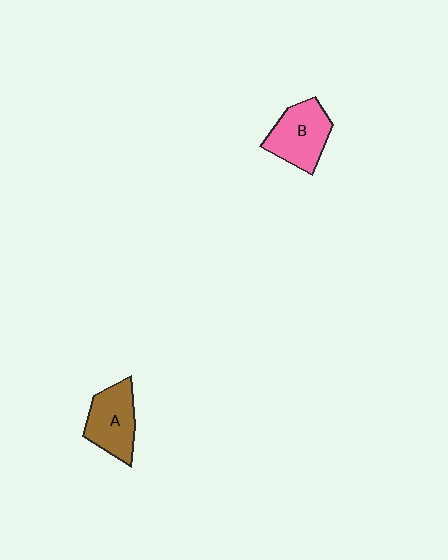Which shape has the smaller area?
Shape A (brown).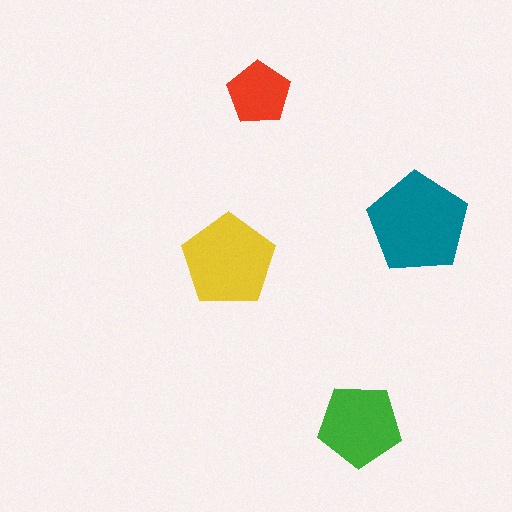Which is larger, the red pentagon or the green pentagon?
The green one.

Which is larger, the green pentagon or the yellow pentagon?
The yellow one.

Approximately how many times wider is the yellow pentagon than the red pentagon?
About 1.5 times wider.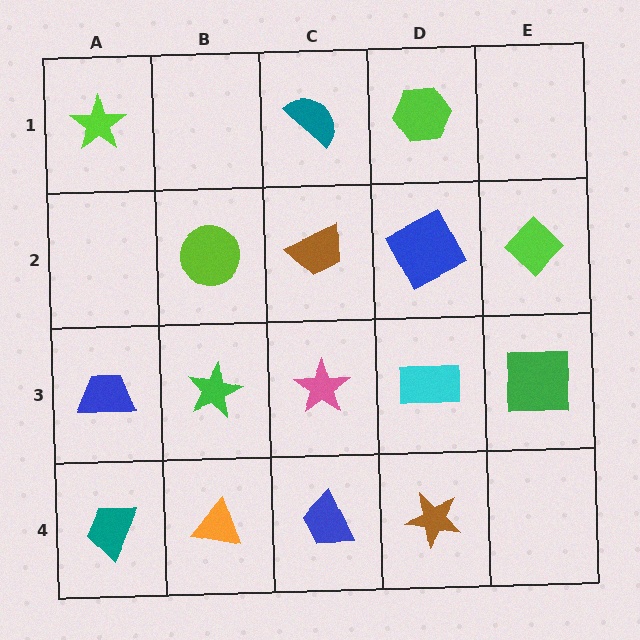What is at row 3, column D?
A cyan rectangle.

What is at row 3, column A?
A blue trapezoid.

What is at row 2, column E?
A lime diamond.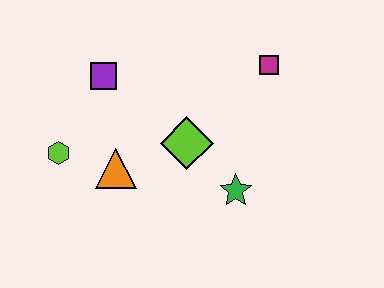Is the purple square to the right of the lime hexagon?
Yes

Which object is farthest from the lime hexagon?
The magenta square is farthest from the lime hexagon.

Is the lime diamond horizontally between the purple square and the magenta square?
Yes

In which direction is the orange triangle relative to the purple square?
The orange triangle is below the purple square.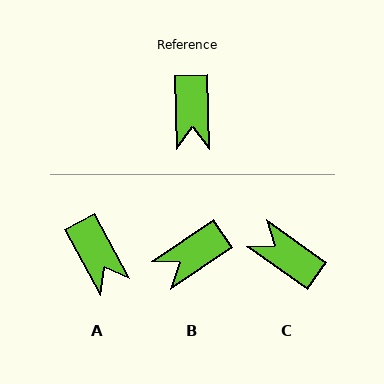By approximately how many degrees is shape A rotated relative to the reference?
Approximately 27 degrees counter-clockwise.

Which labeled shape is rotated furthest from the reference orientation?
C, about 127 degrees away.